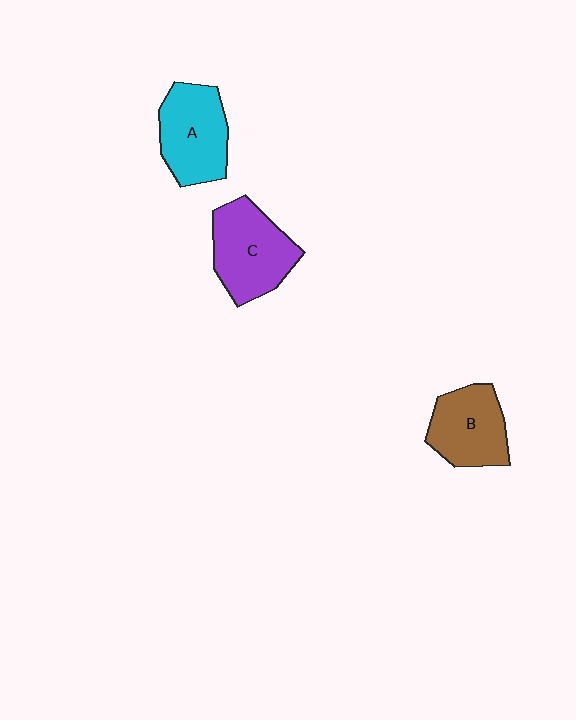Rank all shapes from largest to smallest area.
From largest to smallest: C (purple), A (cyan), B (brown).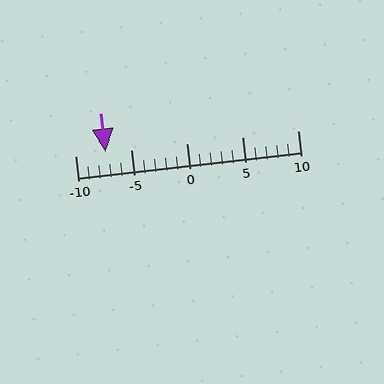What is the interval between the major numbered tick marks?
The major tick marks are spaced 5 units apart.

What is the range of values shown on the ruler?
The ruler shows values from -10 to 10.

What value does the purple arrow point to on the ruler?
The purple arrow points to approximately -7.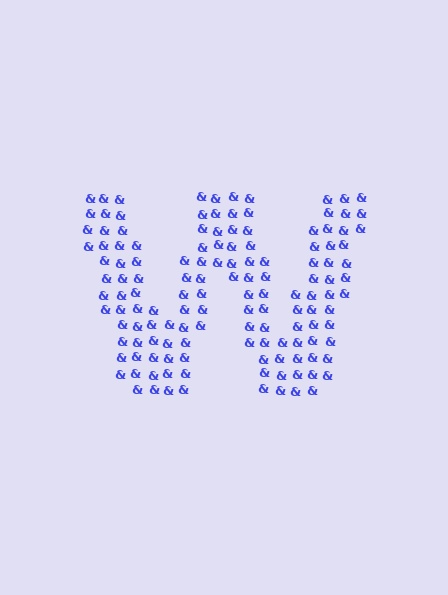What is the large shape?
The large shape is the letter W.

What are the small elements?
The small elements are ampersands.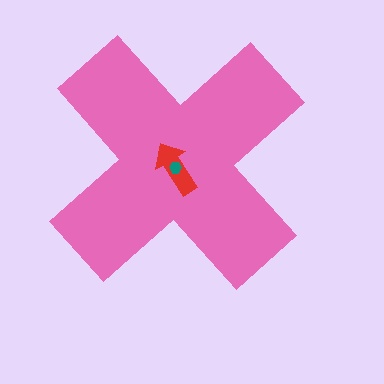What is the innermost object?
The teal hexagon.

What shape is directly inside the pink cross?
The red arrow.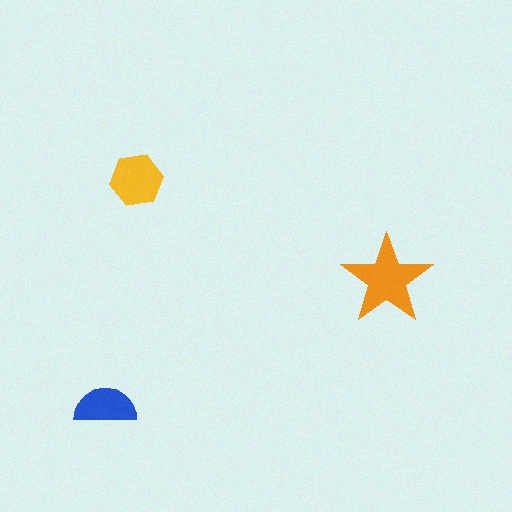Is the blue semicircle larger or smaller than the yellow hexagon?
Smaller.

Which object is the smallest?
The blue semicircle.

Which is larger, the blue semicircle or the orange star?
The orange star.